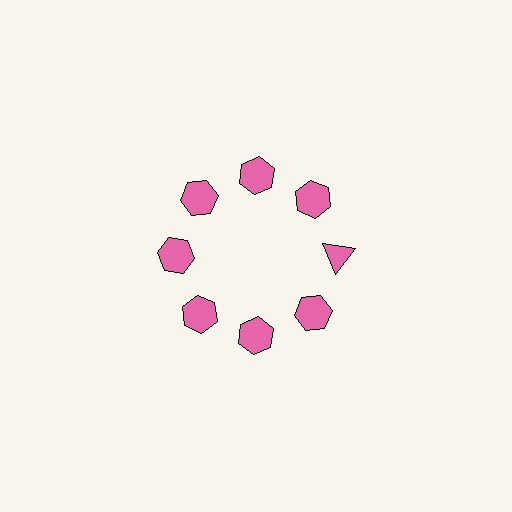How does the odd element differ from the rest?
It has a different shape: triangle instead of hexagon.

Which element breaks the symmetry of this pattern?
The pink triangle at roughly the 3 o'clock position breaks the symmetry. All other shapes are pink hexagons.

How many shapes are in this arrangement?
There are 8 shapes arranged in a ring pattern.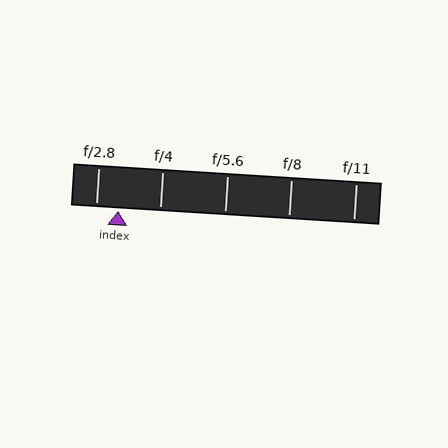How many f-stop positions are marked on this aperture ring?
There are 5 f-stop positions marked.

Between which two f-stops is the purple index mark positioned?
The index mark is between f/2.8 and f/4.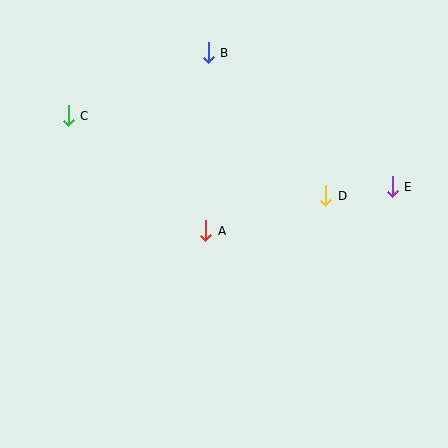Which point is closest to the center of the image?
Point A at (206, 231) is closest to the center.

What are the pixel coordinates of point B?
Point B is at (208, 53).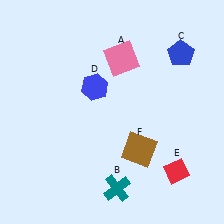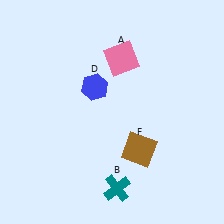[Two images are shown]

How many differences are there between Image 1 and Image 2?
There are 2 differences between the two images.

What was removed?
The blue pentagon (C), the red diamond (E) were removed in Image 2.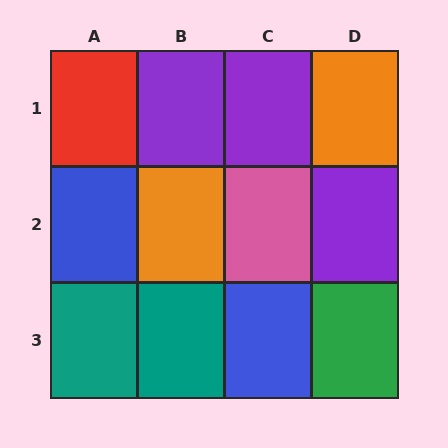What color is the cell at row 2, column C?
Pink.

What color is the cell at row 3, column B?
Teal.